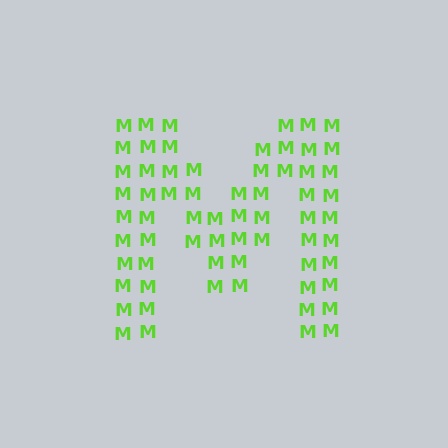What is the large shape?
The large shape is the letter M.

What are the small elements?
The small elements are letter M's.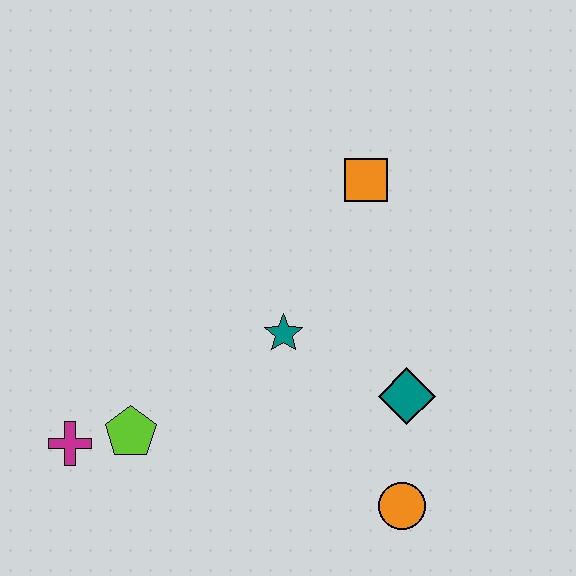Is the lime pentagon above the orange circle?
Yes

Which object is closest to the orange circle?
The teal diamond is closest to the orange circle.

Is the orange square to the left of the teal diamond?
Yes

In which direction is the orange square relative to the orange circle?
The orange square is above the orange circle.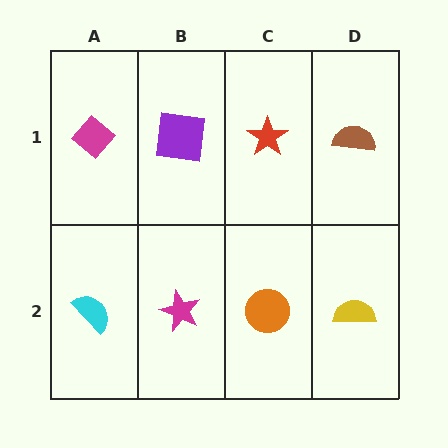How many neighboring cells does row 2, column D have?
2.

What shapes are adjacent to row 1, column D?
A yellow semicircle (row 2, column D), a red star (row 1, column C).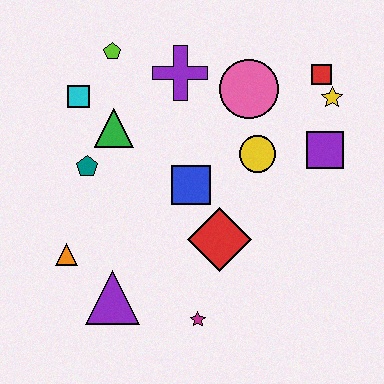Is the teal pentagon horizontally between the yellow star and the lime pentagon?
No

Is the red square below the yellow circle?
No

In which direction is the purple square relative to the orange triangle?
The purple square is to the right of the orange triangle.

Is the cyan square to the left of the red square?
Yes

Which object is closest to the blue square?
The red diamond is closest to the blue square.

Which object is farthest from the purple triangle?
The red square is farthest from the purple triangle.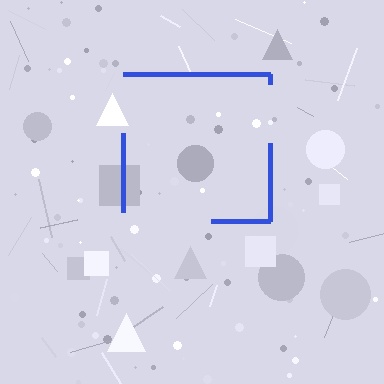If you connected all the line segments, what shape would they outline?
They would outline a square.